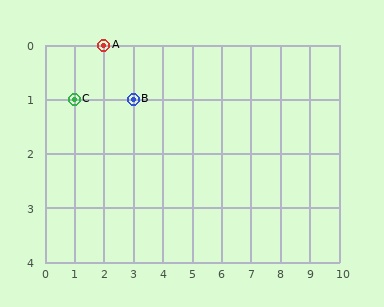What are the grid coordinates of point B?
Point B is at grid coordinates (3, 1).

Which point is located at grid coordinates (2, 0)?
Point A is at (2, 0).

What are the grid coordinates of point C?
Point C is at grid coordinates (1, 1).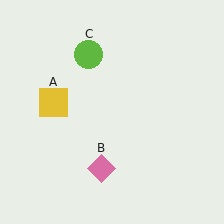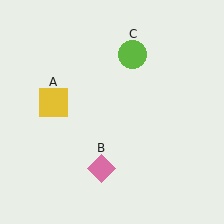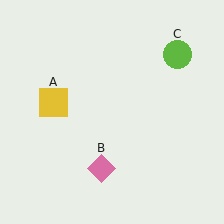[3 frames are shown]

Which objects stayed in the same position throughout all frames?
Yellow square (object A) and pink diamond (object B) remained stationary.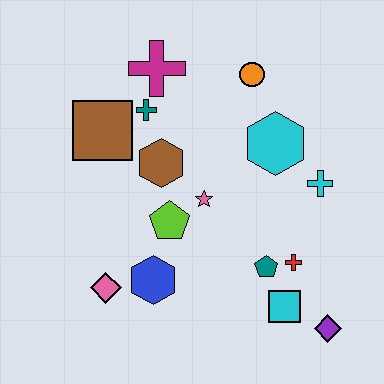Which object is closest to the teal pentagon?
The red cross is closest to the teal pentagon.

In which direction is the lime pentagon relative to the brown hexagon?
The lime pentagon is below the brown hexagon.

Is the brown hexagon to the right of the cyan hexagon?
No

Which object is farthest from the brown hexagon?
The purple diamond is farthest from the brown hexagon.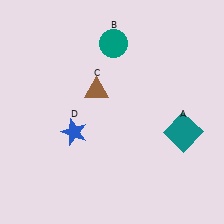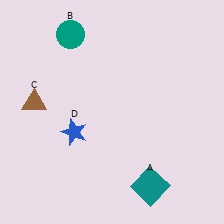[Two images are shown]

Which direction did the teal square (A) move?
The teal square (A) moved down.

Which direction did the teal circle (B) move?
The teal circle (B) moved left.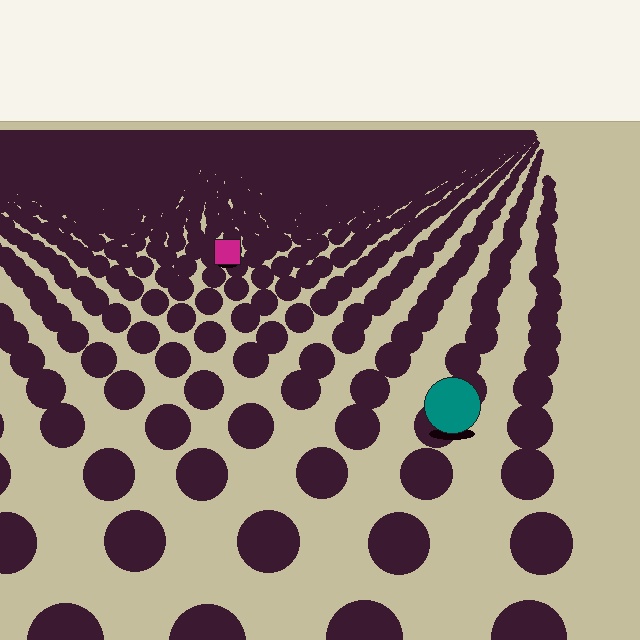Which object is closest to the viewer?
The teal circle is closest. The texture marks near it are larger and more spread out.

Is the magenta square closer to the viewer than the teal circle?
No. The teal circle is closer — you can tell from the texture gradient: the ground texture is coarser near it.